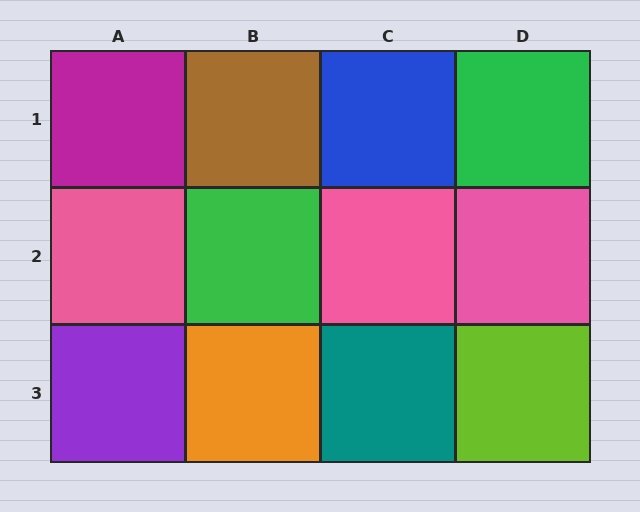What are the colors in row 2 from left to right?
Pink, green, pink, pink.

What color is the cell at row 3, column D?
Lime.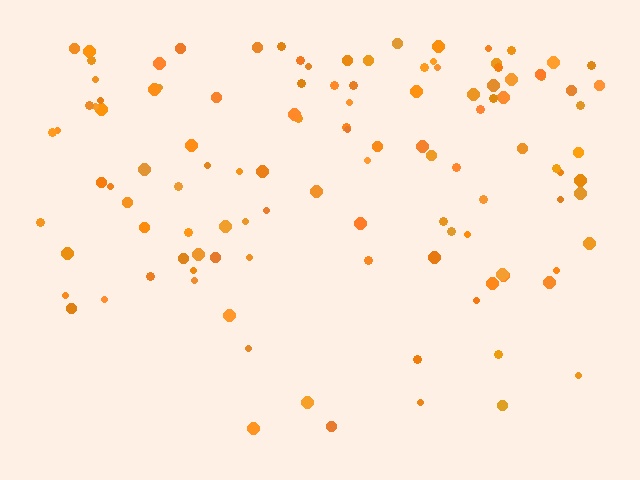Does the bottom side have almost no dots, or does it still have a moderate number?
Still a moderate number, just noticeably fewer than the top.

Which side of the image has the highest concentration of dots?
The top.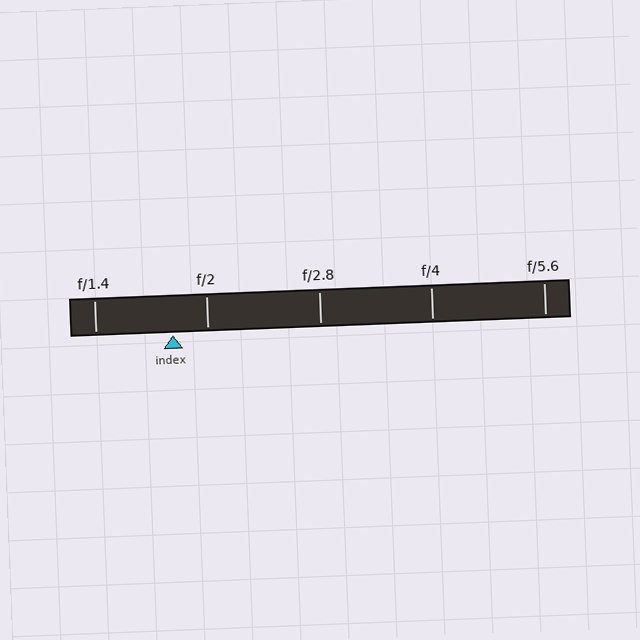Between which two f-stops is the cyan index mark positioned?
The index mark is between f/1.4 and f/2.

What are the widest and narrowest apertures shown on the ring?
The widest aperture shown is f/1.4 and the narrowest is f/5.6.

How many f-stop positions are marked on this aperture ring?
There are 5 f-stop positions marked.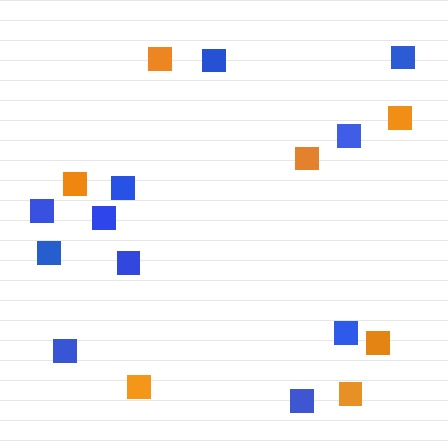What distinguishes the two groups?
There are 2 groups: one group of orange squares (7) and one group of blue squares (11).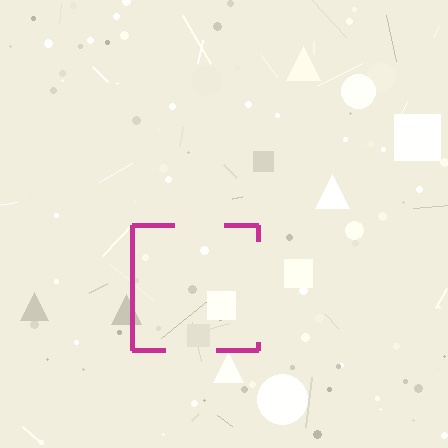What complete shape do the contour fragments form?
The contour fragments form a square.